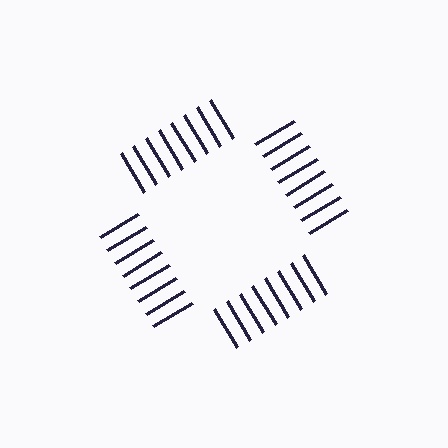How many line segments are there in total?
32 — 8 along each of the 4 edges.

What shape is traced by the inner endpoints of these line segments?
An illusory square — the line segments terminate on its edges but no continuous stroke is drawn.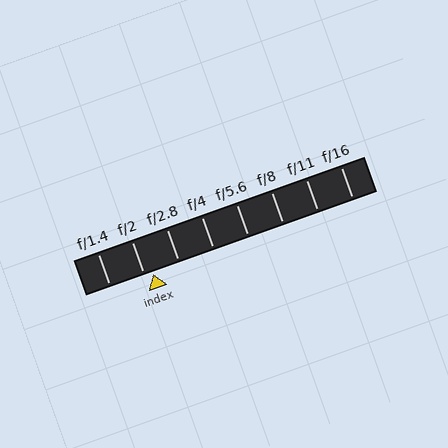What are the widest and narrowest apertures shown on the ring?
The widest aperture shown is f/1.4 and the narrowest is f/16.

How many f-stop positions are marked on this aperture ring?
There are 8 f-stop positions marked.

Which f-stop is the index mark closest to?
The index mark is closest to f/2.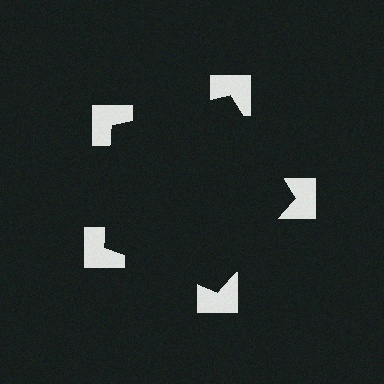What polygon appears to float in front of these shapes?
An illusory pentagon — its edges are inferred from the aligned wedge cuts in the notched squares, not physically drawn.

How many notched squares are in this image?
There are 5 — one at each vertex of the illusory pentagon.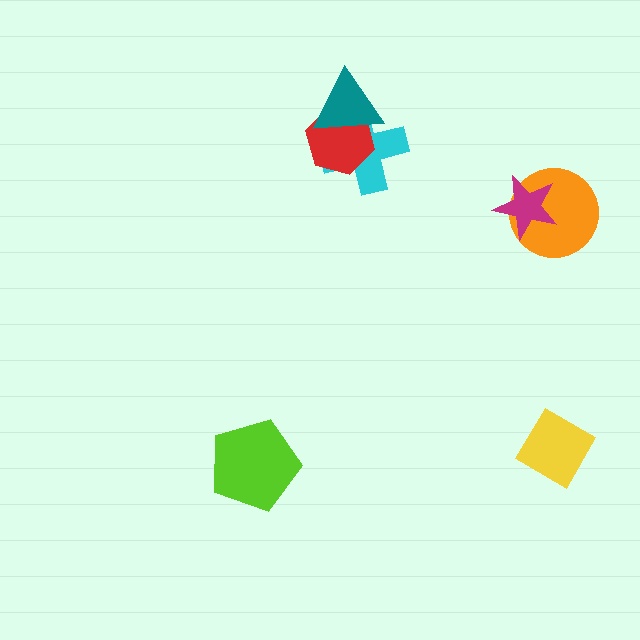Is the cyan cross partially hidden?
Yes, it is partially covered by another shape.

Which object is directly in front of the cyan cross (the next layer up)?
The red hexagon is directly in front of the cyan cross.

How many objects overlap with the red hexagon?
2 objects overlap with the red hexagon.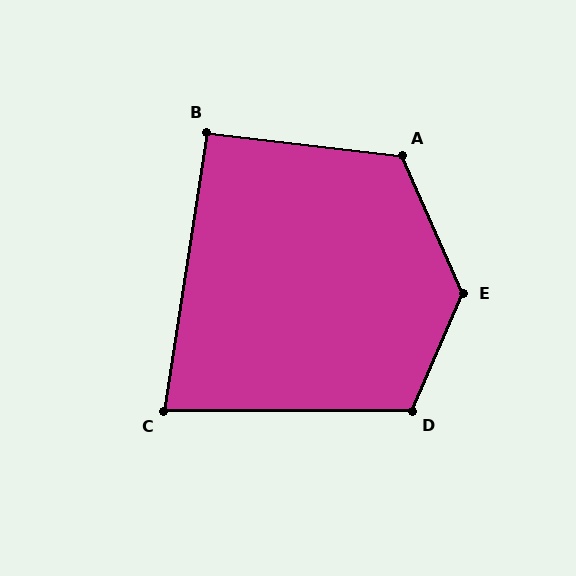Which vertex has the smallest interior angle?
C, at approximately 81 degrees.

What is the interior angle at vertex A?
Approximately 120 degrees (obtuse).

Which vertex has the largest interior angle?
E, at approximately 133 degrees.